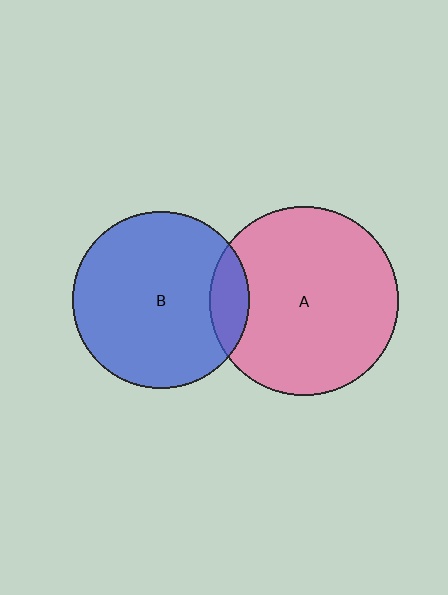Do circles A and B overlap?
Yes.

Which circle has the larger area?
Circle A (pink).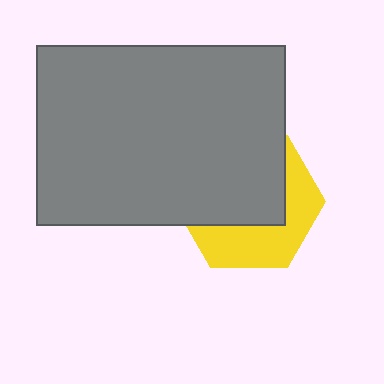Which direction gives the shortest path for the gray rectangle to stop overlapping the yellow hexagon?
Moving up gives the shortest separation.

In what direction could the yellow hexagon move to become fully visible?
The yellow hexagon could move down. That would shift it out from behind the gray rectangle entirely.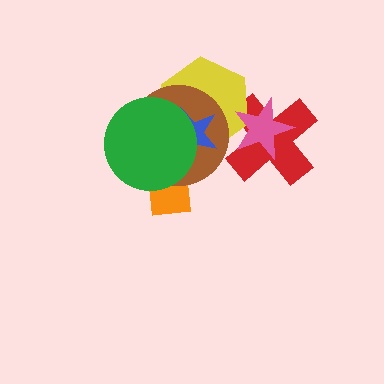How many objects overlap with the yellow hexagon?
5 objects overlap with the yellow hexagon.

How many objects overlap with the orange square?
2 objects overlap with the orange square.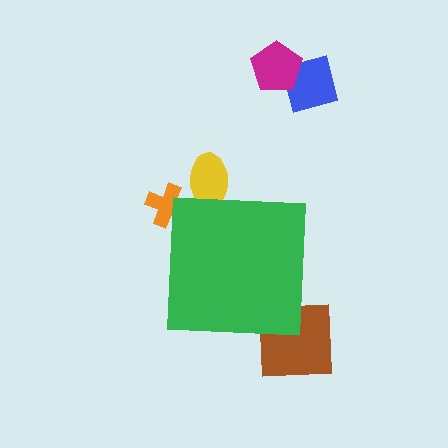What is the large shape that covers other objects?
A green square.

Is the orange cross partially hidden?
Yes, the orange cross is partially hidden behind the green square.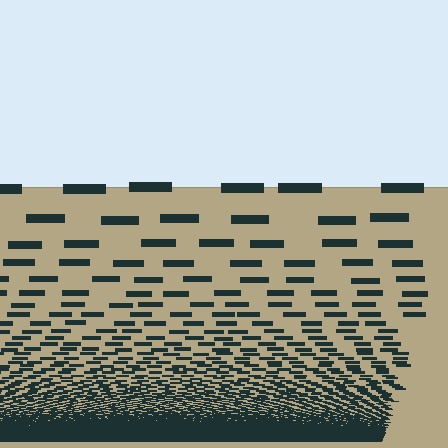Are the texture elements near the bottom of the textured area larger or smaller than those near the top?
Smaller. The gradient is inverted — elements near the bottom are smaller and denser.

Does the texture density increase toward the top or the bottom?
Density increases toward the bottom.